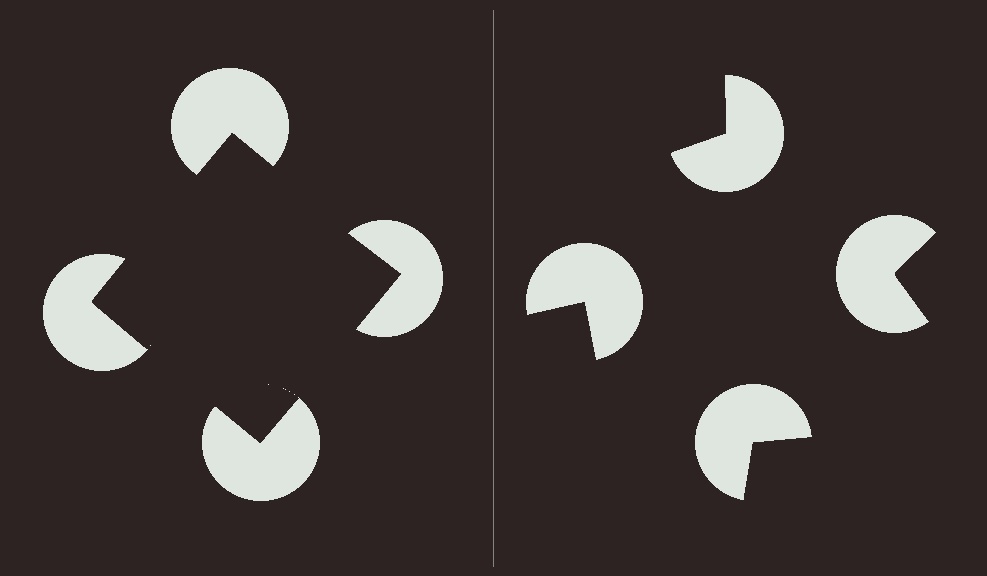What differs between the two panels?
The pac-man discs are positioned identically on both sides; only the wedge orientations differ. On the left they align to a square; on the right they are misaligned.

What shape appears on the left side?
An illusory square.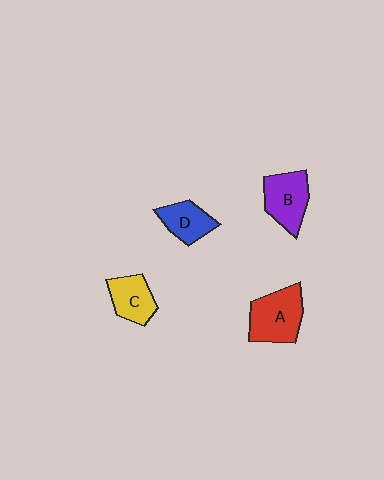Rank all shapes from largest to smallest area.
From largest to smallest: A (red), B (purple), C (yellow), D (blue).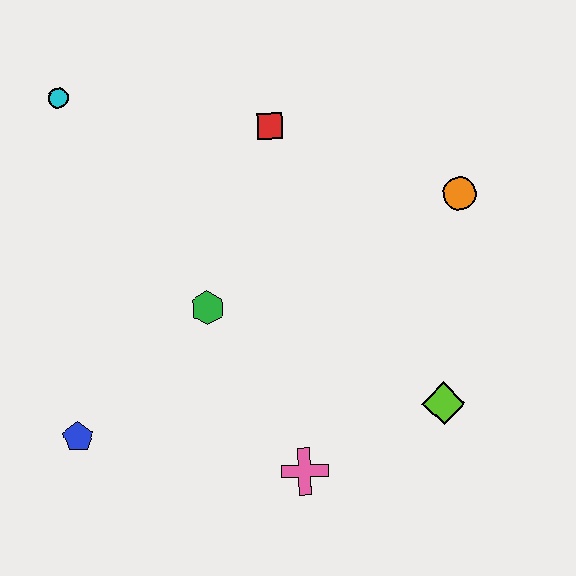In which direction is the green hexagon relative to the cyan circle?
The green hexagon is below the cyan circle.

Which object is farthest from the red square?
The blue pentagon is farthest from the red square.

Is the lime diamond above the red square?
No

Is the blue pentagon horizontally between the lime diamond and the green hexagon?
No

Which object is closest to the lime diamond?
The pink cross is closest to the lime diamond.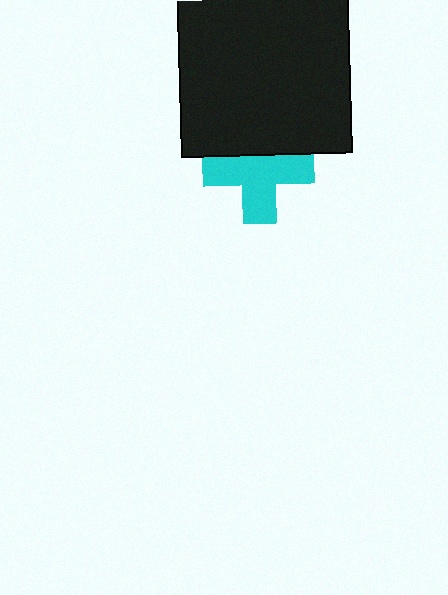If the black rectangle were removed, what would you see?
You would see the complete cyan cross.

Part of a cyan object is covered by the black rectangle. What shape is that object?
It is a cross.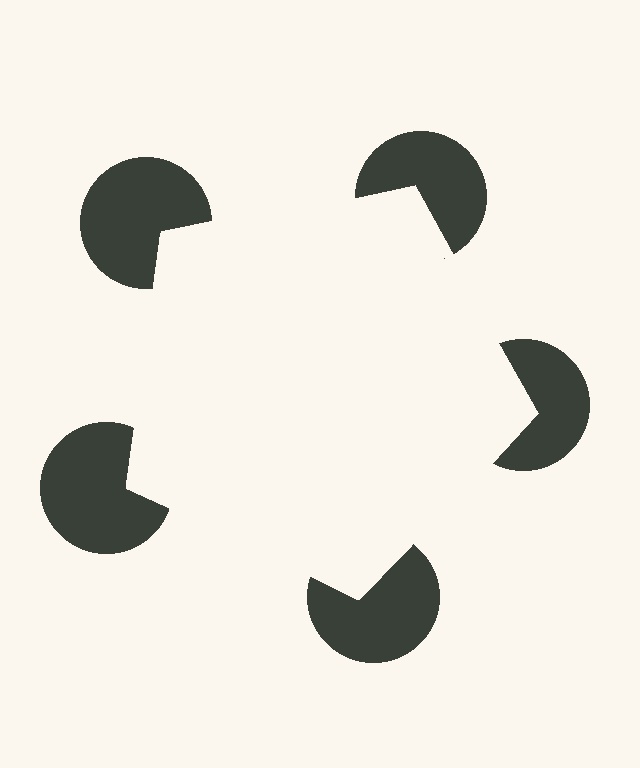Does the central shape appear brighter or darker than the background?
It typically appears slightly brighter than the background, even though no actual brightness change is drawn.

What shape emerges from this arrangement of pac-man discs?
An illusory pentagon — its edges are inferred from the aligned wedge cuts in the pac-man discs, not physically drawn.